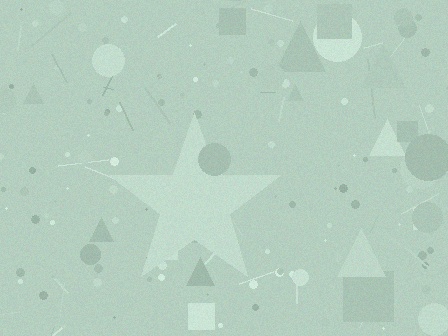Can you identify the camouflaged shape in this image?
The camouflaged shape is a star.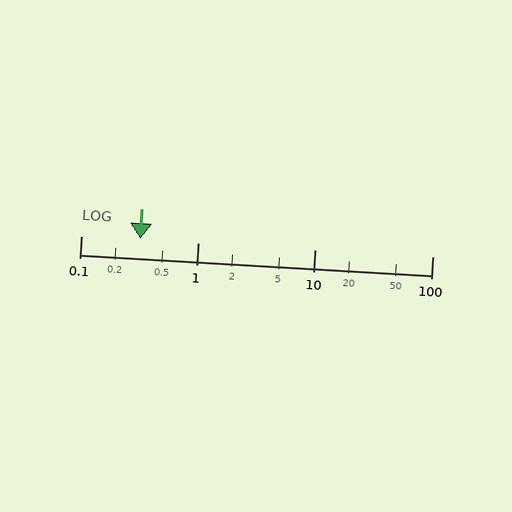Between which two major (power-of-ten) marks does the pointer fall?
The pointer is between 0.1 and 1.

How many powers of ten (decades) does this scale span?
The scale spans 3 decades, from 0.1 to 100.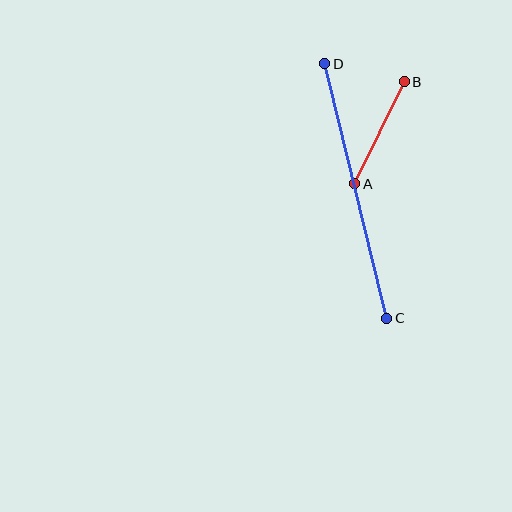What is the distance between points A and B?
The distance is approximately 113 pixels.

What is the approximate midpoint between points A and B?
The midpoint is at approximately (379, 133) pixels.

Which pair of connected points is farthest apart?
Points C and D are farthest apart.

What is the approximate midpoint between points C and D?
The midpoint is at approximately (356, 191) pixels.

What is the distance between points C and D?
The distance is approximately 262 pixels.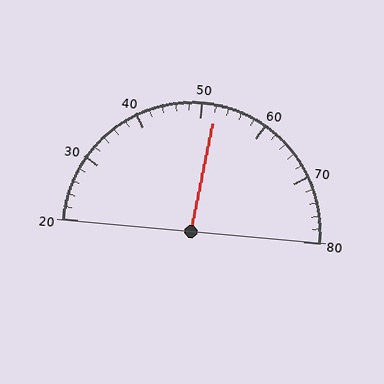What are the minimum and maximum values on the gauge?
The gauge ranges from 20 to 80.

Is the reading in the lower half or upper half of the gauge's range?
The reading is in the upper half of the range (20 to 80).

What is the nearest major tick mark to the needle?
The nearest major tick mark is 50.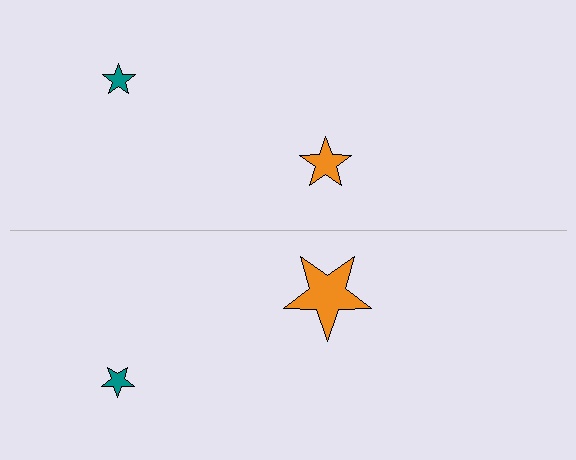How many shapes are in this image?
There are 4 shapes in this image.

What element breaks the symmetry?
The orange star on the bottom side has a different size than its mirror counterpart.